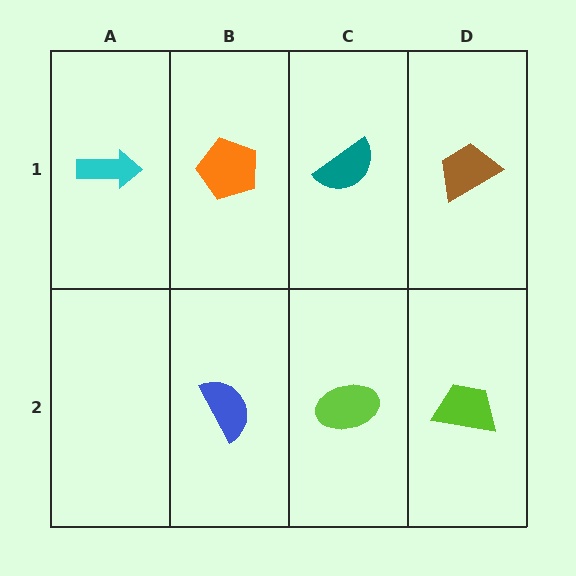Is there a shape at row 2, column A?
No, that cell is empty.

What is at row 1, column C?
A teal semicircle.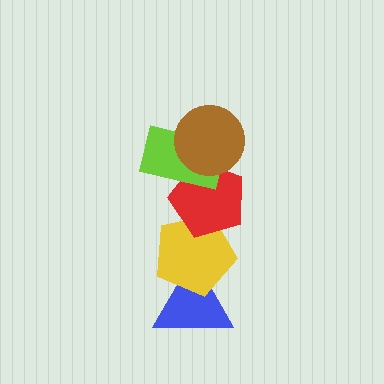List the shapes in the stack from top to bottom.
From top to bottom: the brown circle, the lime rectangle, the red pentagon, the yellow pentagon, the blue triangle.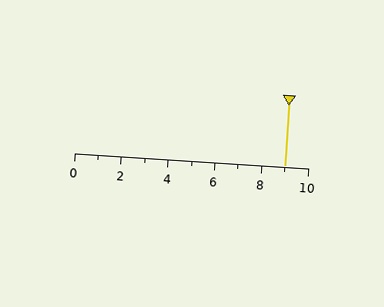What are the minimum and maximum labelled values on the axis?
The axis runs from 0 to 10.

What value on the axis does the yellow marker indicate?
The marker indicates approximately 9.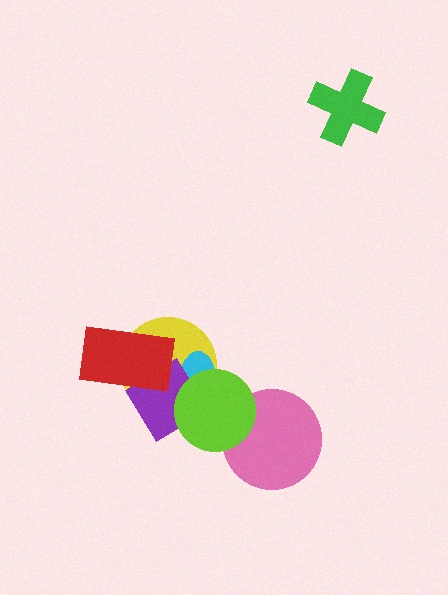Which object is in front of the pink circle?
The lime circle is in front of the pink circle.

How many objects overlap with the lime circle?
4 objects overlap with the lime circle.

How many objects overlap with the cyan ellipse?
3 objects overlap with the cyan ellipse.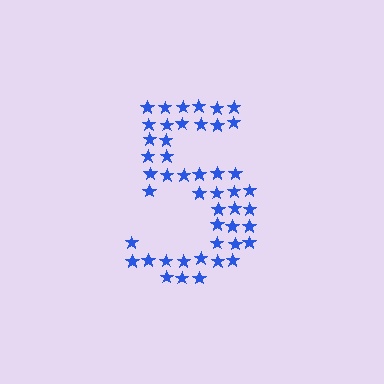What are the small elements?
The small elements are stars.